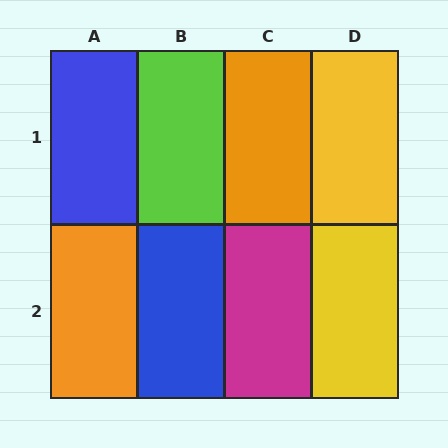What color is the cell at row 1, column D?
Yellow.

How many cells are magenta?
1 cell is magenta.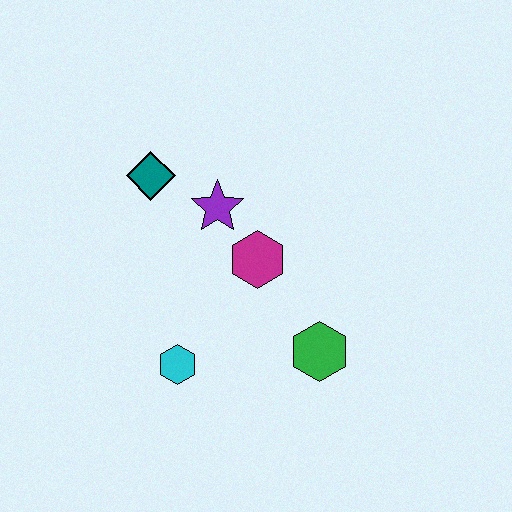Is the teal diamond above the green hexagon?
Yes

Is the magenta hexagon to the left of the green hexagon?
Yes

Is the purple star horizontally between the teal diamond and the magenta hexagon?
Yes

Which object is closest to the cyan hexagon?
The magenta hexagon is closest to the cyan hexagon.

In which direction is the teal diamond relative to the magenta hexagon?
The teal diamond is to the left of the magenta hexagon.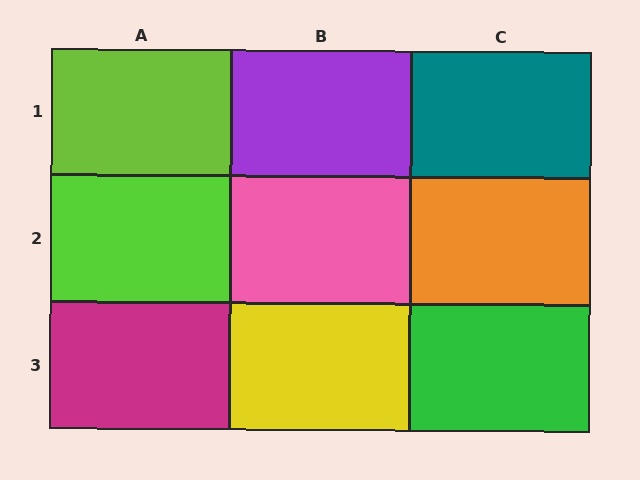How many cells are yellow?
1 cell is yellow.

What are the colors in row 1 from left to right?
Lime, purple, teal.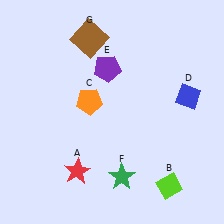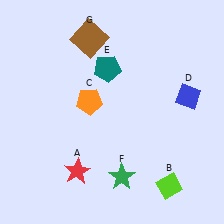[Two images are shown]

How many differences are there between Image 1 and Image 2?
There is 1 difference between the two images.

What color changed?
The pentagon (E) changed from purple in Image 1 to teal in Image 2.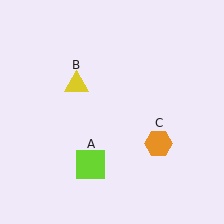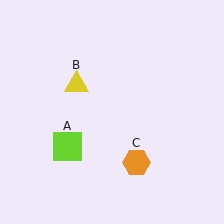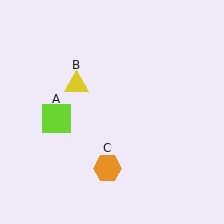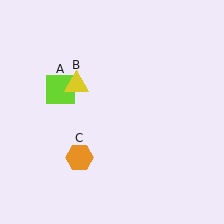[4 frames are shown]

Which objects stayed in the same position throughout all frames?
Yellow triangle (object B) remained stationary.